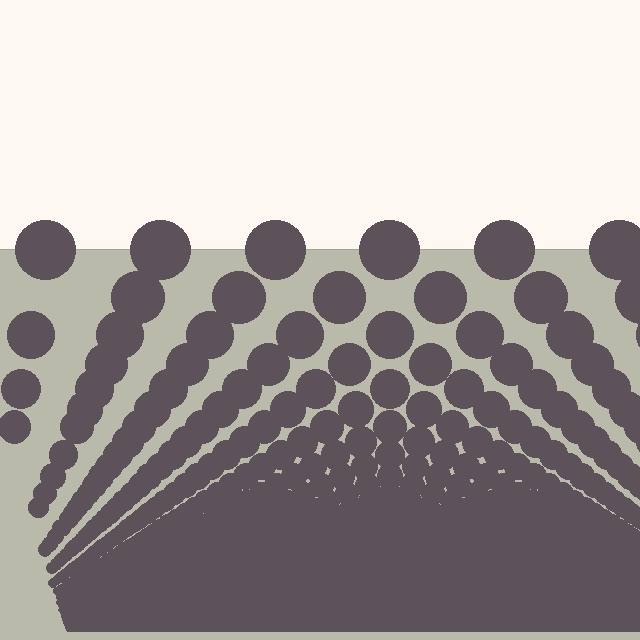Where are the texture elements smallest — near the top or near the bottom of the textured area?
Near the bottom.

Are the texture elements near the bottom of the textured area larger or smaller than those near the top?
Smaller. The gradient is inverted — elements near the bottom are smaller and denser.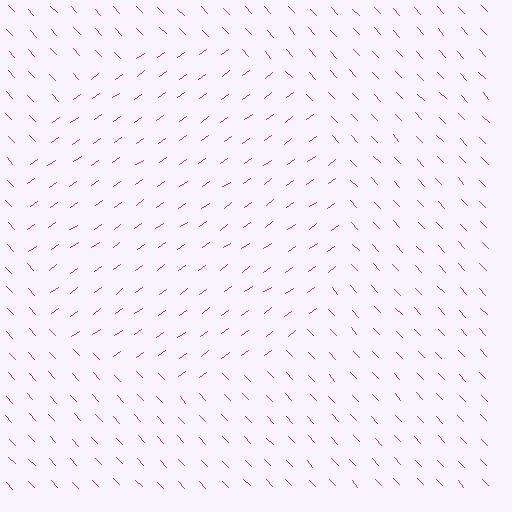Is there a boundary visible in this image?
Yes, there is a texture boundary formed by a change in line orientation.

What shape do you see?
I see a circle.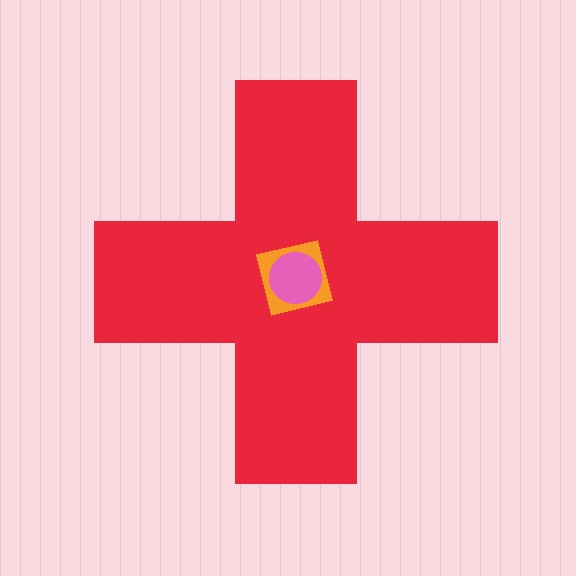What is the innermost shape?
The pink circle.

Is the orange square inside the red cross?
Yes.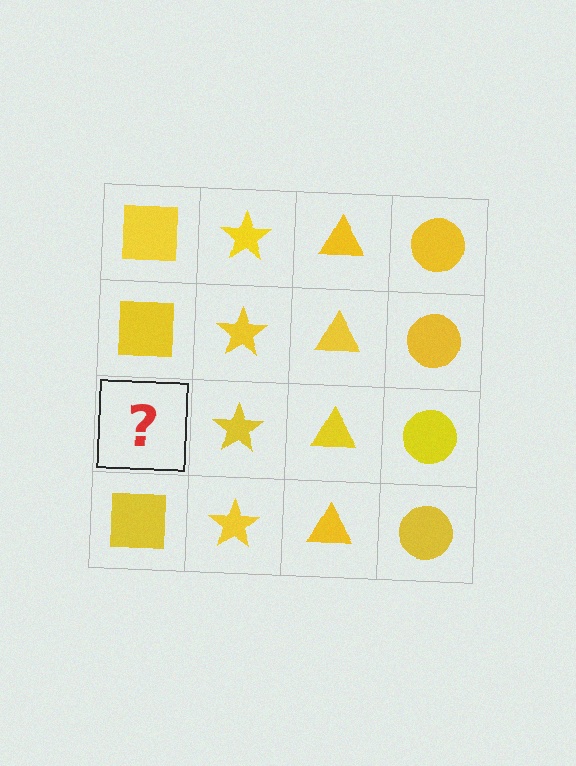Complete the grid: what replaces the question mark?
The question mark should be replaced with a yellow square.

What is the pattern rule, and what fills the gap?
The rule is that each column has a consistent shape. The gap should be filled with a yellow square.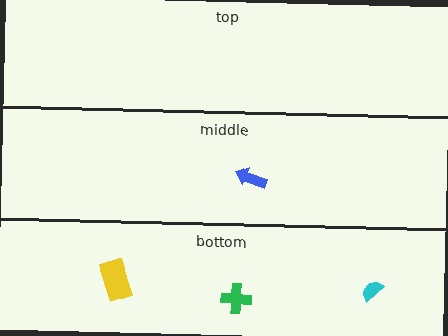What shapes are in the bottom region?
The cyan semicircle, the yellow rectangle, the green cross.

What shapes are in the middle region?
The blue arrow.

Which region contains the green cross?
The bottom region.